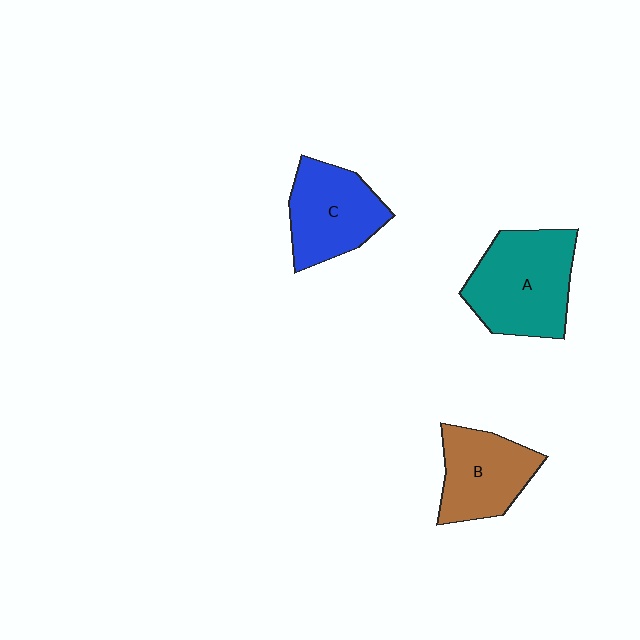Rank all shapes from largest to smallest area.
From largest to smallest: A (teal), C (blue), B (brown).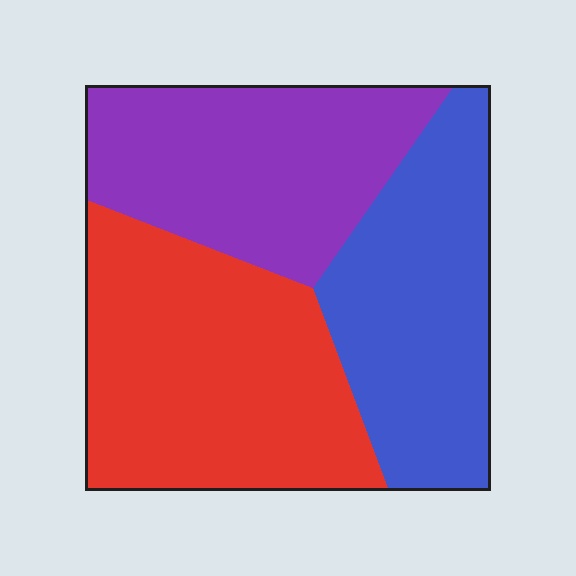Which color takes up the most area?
Red, at roughly 40%.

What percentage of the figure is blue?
Blue covers about 30% of the figure.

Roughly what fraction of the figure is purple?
Purple takes up about one third (1/3) of the figure.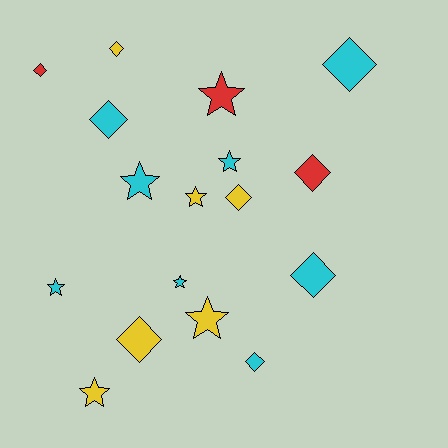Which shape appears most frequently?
Diamond, with 9 objects.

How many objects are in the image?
There are 17 objects.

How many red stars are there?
There is 1 red star.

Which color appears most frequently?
Cyan, with 8 objects.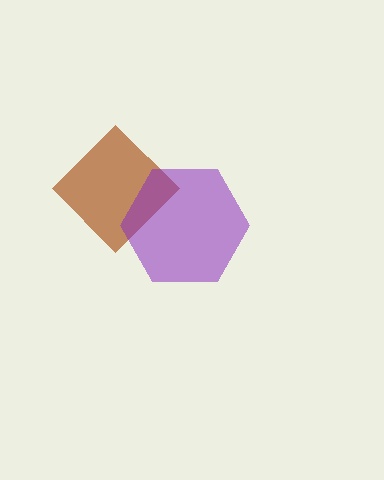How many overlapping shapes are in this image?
There are 2 overlapping shapes in the image.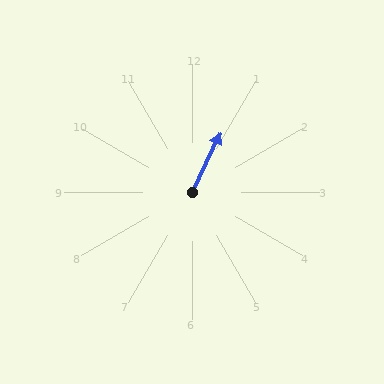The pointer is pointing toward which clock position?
Roughly 1 o'clock.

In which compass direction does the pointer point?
Northeast.